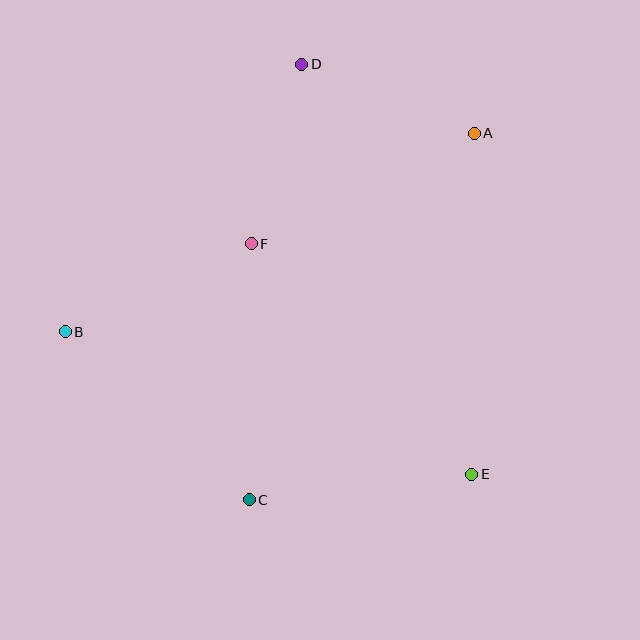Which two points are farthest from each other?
Points A and B are farthest from each other.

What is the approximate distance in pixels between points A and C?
The distance between A and C is approximately 430 pixels.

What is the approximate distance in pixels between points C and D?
The distance between C and D is approximately 439 pixels.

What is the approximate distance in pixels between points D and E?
The distance between D and E is approximately 444 pixels.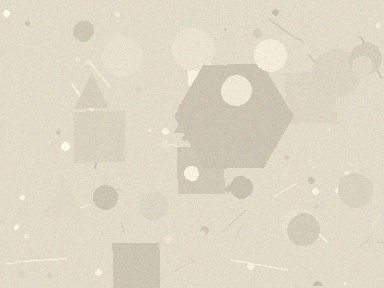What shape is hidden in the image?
A hexagon is hidden in the image.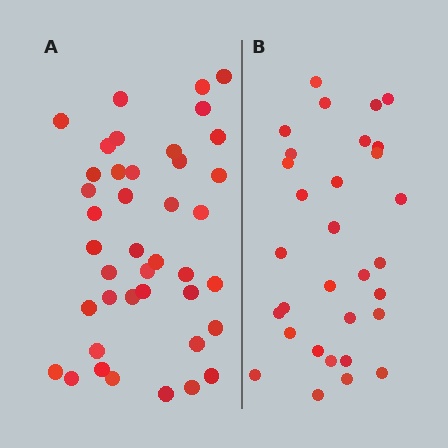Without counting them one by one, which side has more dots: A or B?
Region A (the left region) has more dots.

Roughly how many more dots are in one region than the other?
Region A has roughly 10 or so more dots than region B.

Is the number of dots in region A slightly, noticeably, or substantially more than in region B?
Region A has noticeably more, but not dramatically so. The ratio is roughly 1.3 to 1.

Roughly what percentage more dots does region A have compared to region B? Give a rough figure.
About 30% more.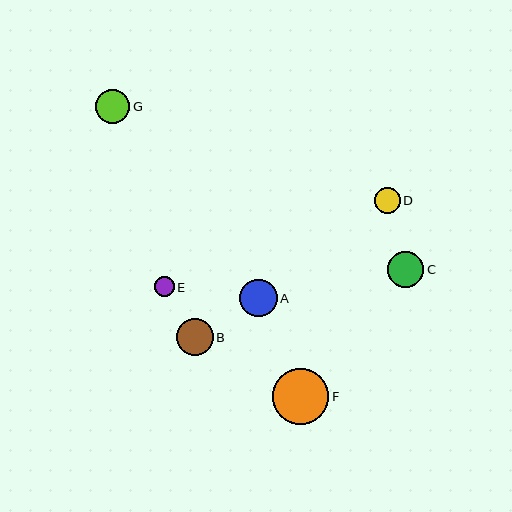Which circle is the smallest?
Circle E is the smallest with a size of approximately 20 pixels.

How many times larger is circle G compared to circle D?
Circle G is approximately 1.3 times the size of circle D.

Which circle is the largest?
Circle F is the largest with a size of approximately 56 pixels.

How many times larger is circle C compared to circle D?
Circle C is approximately 1.4 times the size of circle D.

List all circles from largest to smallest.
From largest to smallest: F, A, B, C, G, D, E.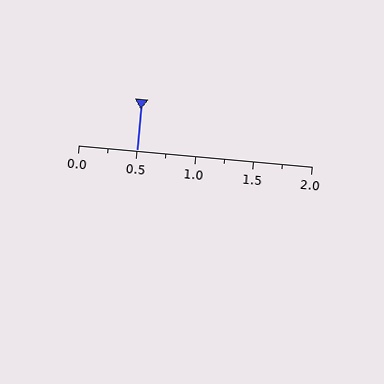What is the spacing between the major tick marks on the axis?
The major ticks are spaced 0.5 apart.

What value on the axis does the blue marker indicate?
The marker indicates approximately 0.5.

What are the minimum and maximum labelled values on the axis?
The axis runs from 0.0 to 2.0.